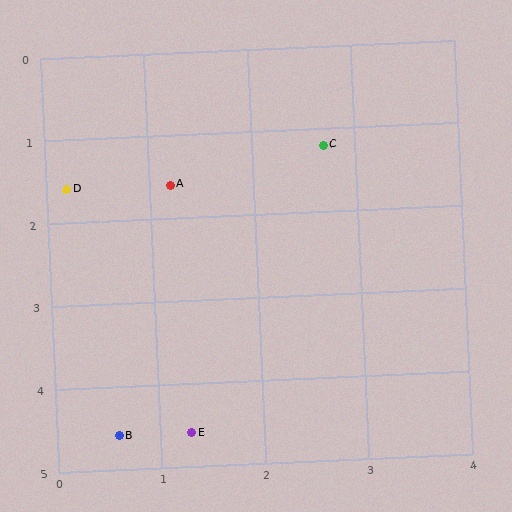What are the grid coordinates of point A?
Point A is at approximately (1.2, 1.6).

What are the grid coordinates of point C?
Point C is at approximately (2.7, 1.2).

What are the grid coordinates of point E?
Point E is at approximately (1.3, 4.6).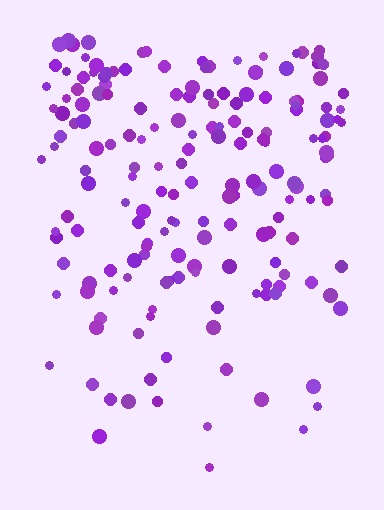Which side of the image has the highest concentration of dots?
The top.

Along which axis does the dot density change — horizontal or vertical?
Vertical.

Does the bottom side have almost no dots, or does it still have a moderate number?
Still a moderate number, just noticeably fewer than the top.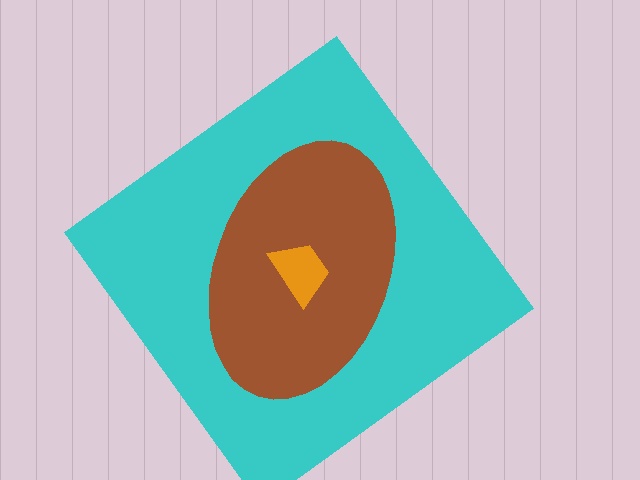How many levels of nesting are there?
3.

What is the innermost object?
The orange trapezoid.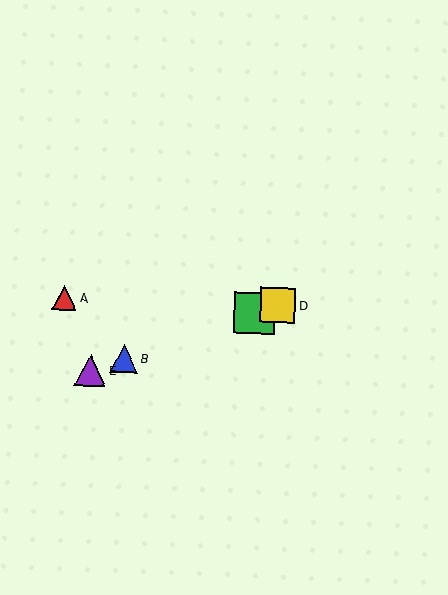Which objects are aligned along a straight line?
Objects B, C, D, E are aligned along a straight line.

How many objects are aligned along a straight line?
4 objects (B, C, D, E) are aligned along a straight line.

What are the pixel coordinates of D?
Object D is at (278, 305).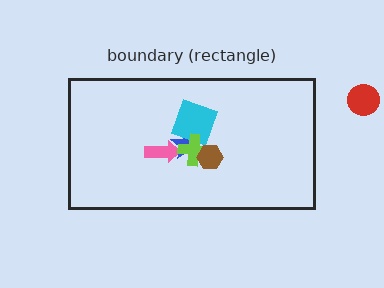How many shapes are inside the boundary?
5 inside, 1 outside.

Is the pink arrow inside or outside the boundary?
Inside.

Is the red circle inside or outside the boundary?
Outside.